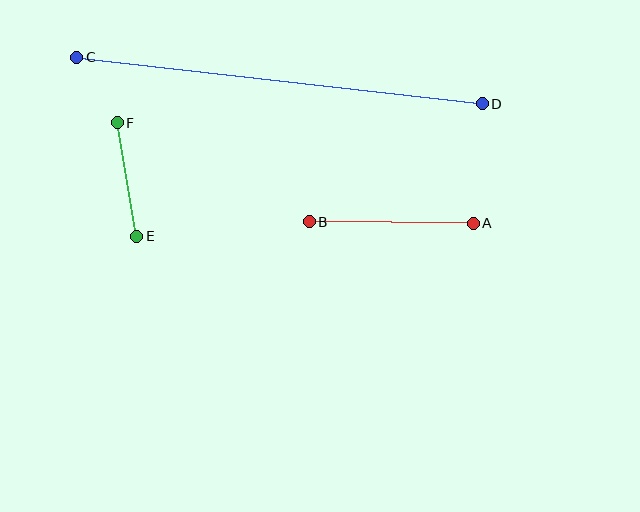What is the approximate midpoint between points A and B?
The midpoint is at approximately (391, 223) pixels.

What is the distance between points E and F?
The distance is approximately 115 pixels.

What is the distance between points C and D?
The distance is approximately 408 pixels.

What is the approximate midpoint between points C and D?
The midpoint is at approximately (279, 80) pixels.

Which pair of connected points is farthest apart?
Points C and D are farthest apart.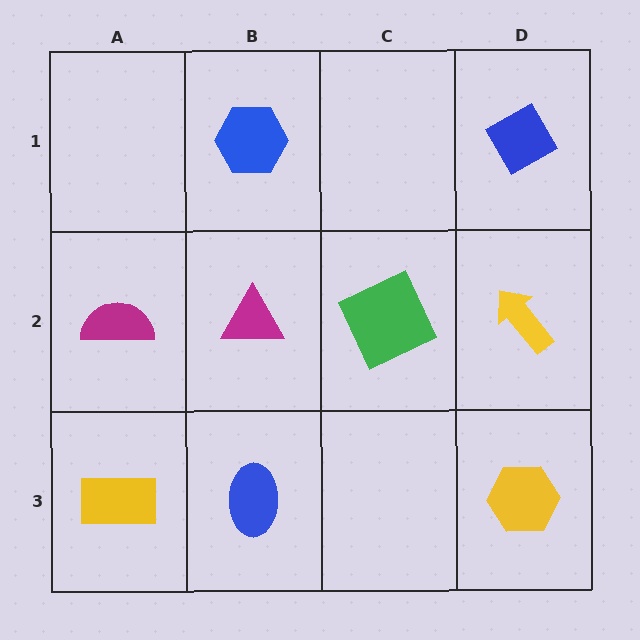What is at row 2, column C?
A green square.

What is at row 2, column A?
A magenta semicircle.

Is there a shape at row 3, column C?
No, that cell is empty.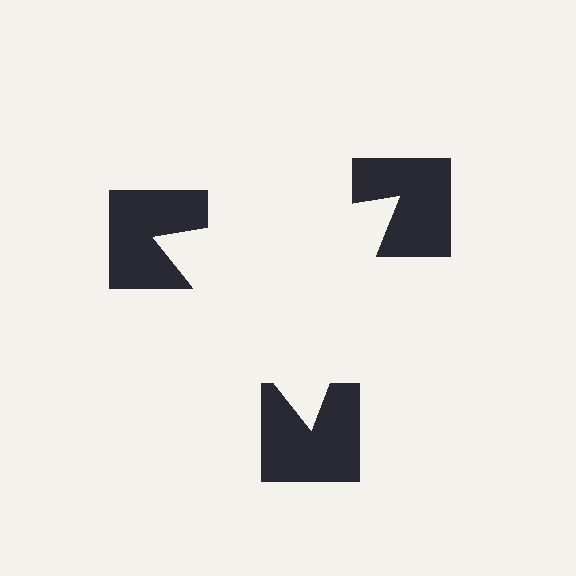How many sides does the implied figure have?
3 sides.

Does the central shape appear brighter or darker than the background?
It typically appears slightly brighter than the background, even though no actual brightness change is drawn.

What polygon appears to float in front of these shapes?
An illusory triangle — its edges are inferred from the aligned wedge cuts in the notched squares, not physically drawn.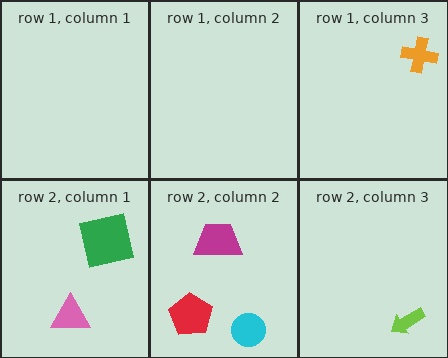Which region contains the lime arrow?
The row 2, column 3 region.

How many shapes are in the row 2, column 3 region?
1.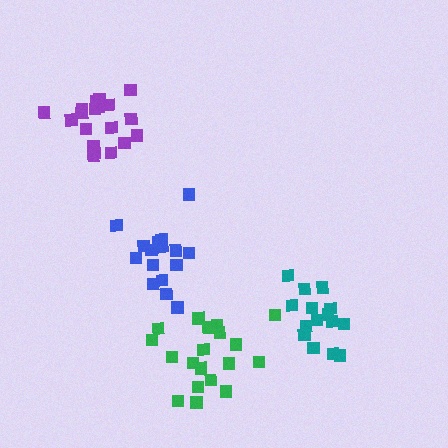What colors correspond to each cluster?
The clusters are colored: purple, blue, green, teal.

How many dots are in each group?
Group 1: 19 dots, Group 2: 17 dots, Group 3: 19 dots, Group 4: 15 dots (70 total).